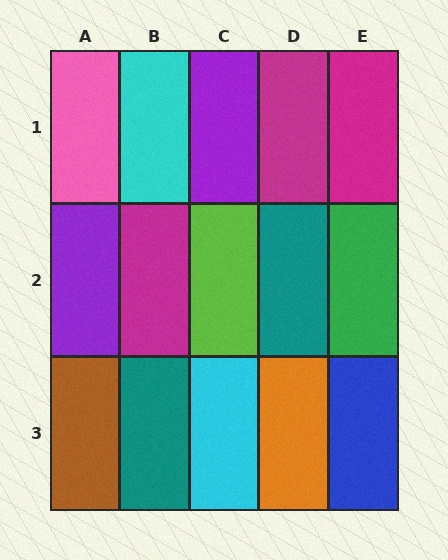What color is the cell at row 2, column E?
Green.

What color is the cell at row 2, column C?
Lime.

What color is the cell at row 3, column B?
Teal.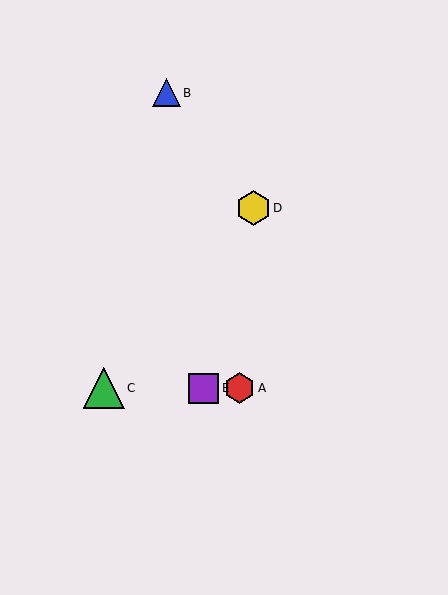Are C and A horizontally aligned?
Yes, both are at y≈388.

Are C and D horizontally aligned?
No, C is at y≈388 and D is at y≈208.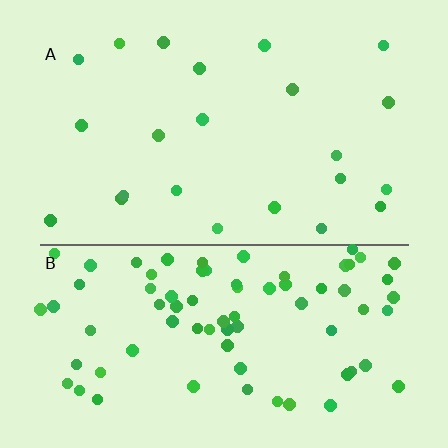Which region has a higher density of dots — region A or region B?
B (the bottom).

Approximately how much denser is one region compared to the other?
Approximately 3.4× — region B over region A.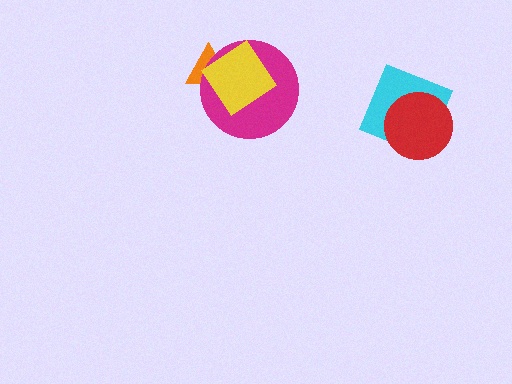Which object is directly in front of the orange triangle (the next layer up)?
The magenta circle is directly in front of the orange triangle.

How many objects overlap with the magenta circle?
2 objects overlap with the magenta circle.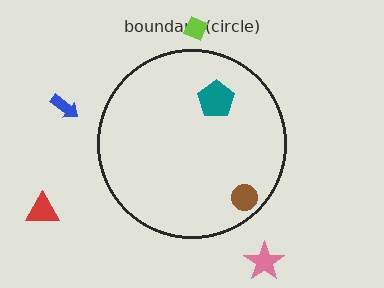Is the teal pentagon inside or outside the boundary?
Inside.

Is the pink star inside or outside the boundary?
Outside.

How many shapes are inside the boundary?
2 inside, 4 outside.